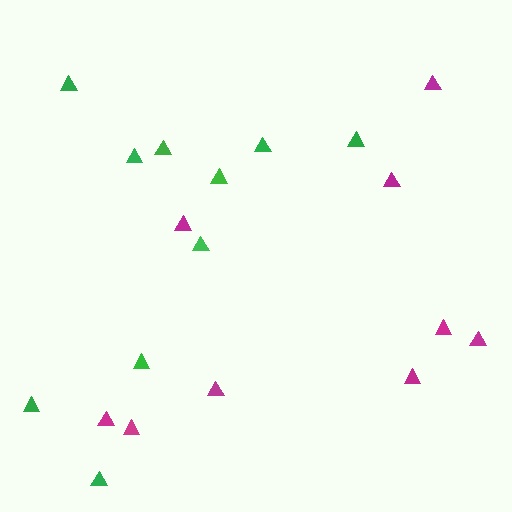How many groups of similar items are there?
There are 2 groups: one group of magenta triangles (9) and one group of green triangles (10).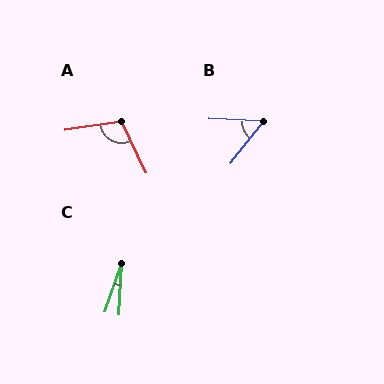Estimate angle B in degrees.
Approximately 54 degrees.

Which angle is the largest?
A, at approximately 107 degrees.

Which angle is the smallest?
C, at approximately 16 degrees.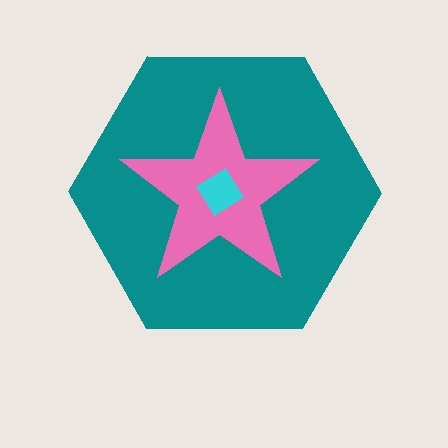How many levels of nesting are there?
3.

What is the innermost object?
The cyan diamond.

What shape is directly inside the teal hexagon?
The pink star.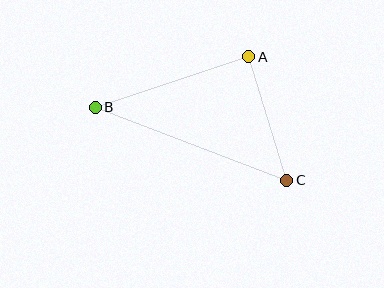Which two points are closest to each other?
Points A and C are closest to each other.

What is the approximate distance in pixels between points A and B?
The distance between A and B is approximately 162 pixels.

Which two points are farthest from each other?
Points B and C are farthest from each other.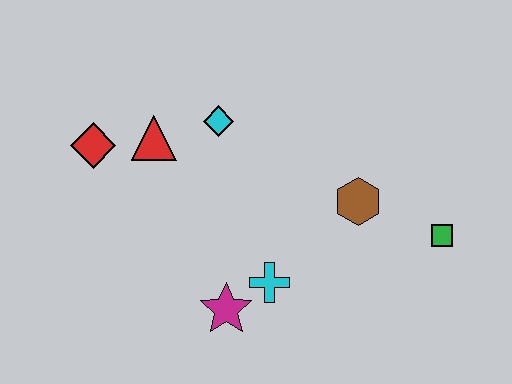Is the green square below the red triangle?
Yes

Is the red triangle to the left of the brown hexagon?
Yes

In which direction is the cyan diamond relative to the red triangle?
The cyan diamond is to the right of the red triangle.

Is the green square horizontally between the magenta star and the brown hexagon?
No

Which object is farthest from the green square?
The red diamond is farthest from the green square.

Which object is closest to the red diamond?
The red triangle is closest to the red diamond.